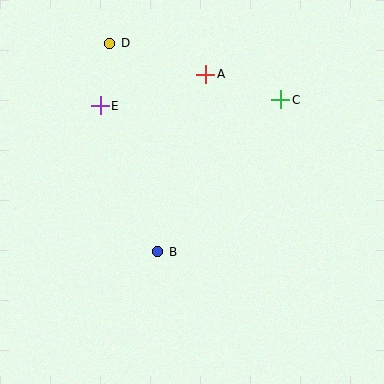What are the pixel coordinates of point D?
Point D is at (110, 43).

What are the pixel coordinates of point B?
Point B is at (158, 252).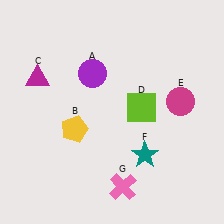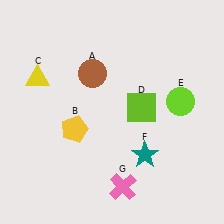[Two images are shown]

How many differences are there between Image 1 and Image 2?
There are 3 differences between the two images.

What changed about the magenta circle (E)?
In Image 1, E is magenta. In Image 2, it changed to lime.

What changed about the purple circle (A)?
In Image 1, A is purple. In Image 2, it changed to brown.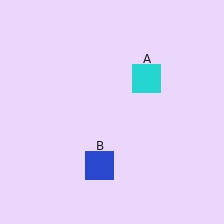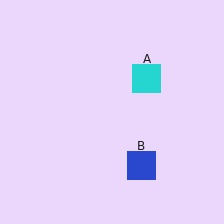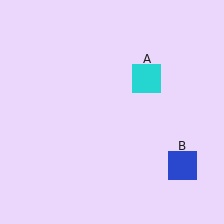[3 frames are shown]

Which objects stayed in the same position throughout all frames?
Cyan square (object A) remained stationary.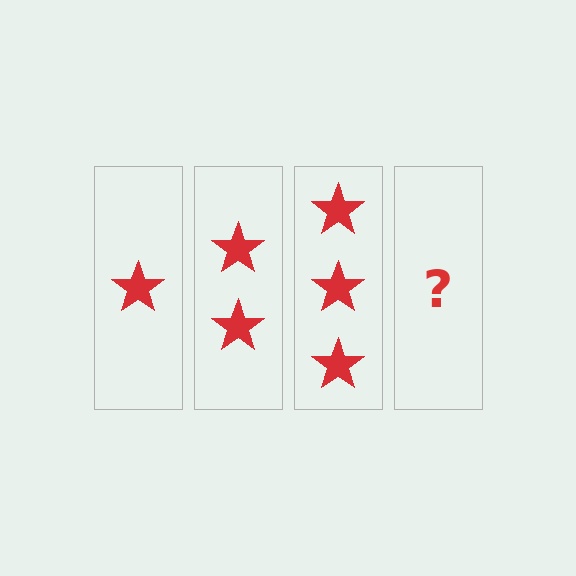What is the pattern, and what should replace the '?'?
The pattern is that each step adds one more star. The '?' should be 4 stars.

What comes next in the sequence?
The next element should be 4 stars.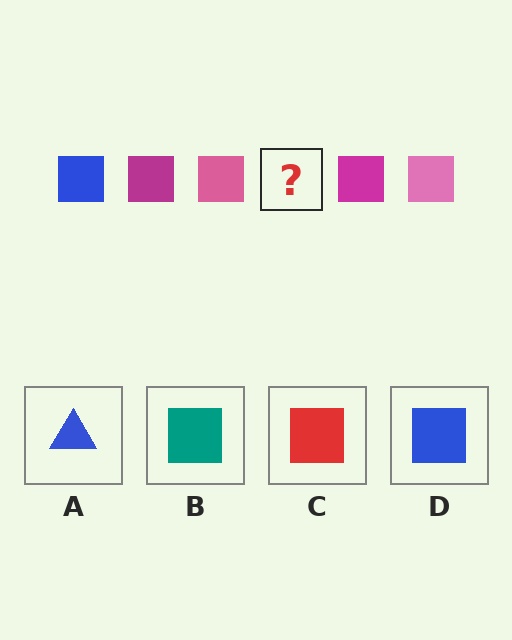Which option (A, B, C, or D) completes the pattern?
D.